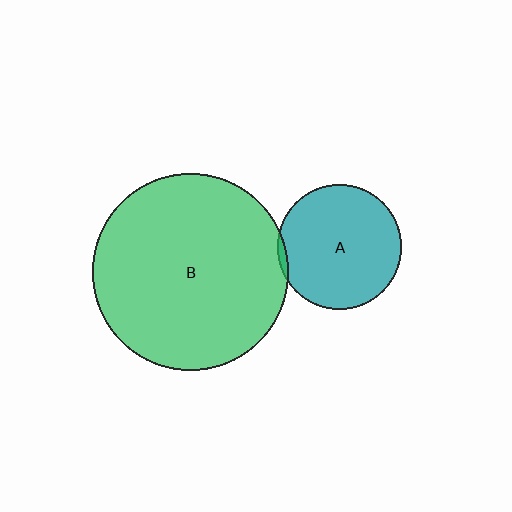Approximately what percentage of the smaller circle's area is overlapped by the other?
Approximately 5%.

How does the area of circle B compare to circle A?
Approximately 2.5 times.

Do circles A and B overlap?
Yes.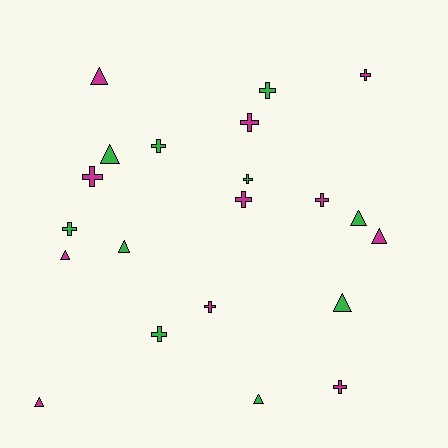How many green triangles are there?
There are 5 green triangles.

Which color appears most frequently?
Magenta, with 11 objects.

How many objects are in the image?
There are 21 objects.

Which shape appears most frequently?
Cross, with 12 objects.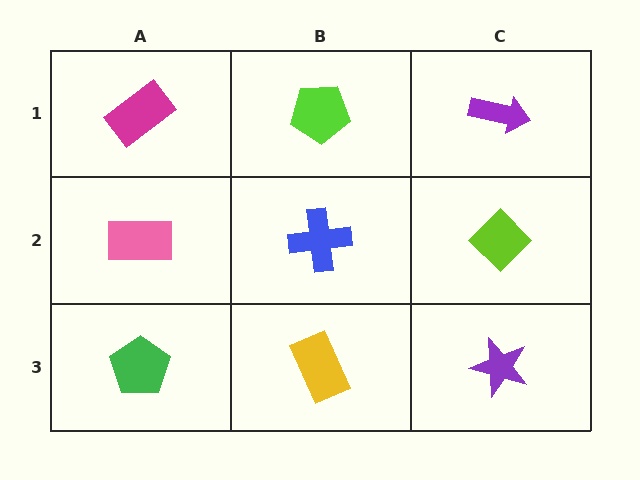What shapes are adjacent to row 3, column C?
A lime diamond (row 2, column C), a yellow rectangle (row 3, column B).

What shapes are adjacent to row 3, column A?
A pink rectangle (row 2, column A), a yellow rectangle (row 3, column B).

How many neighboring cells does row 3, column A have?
2.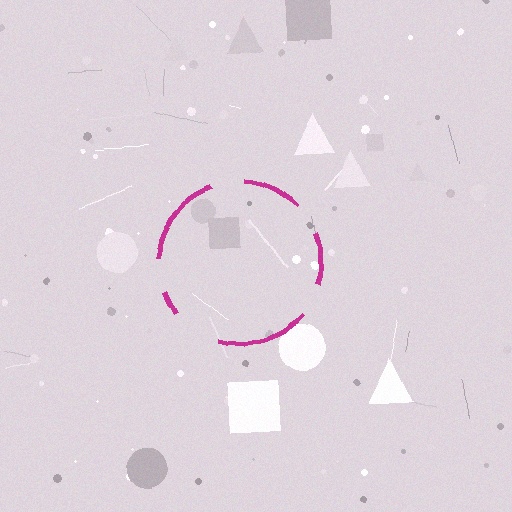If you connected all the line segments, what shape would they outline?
They would outline a circle.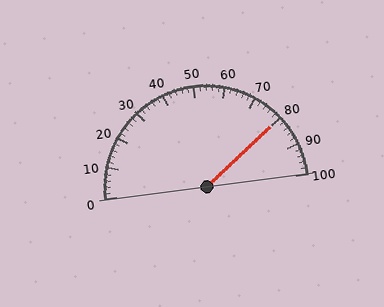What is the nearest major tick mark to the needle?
The nearest major tick mark is 80.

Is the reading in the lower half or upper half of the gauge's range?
The reading is in the upper half of the range (0 to 100).